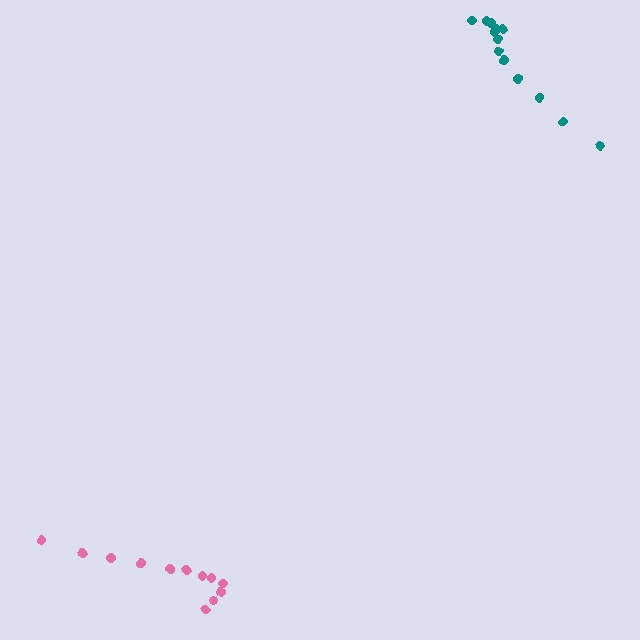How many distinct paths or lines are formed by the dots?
There are 2 distinct paths.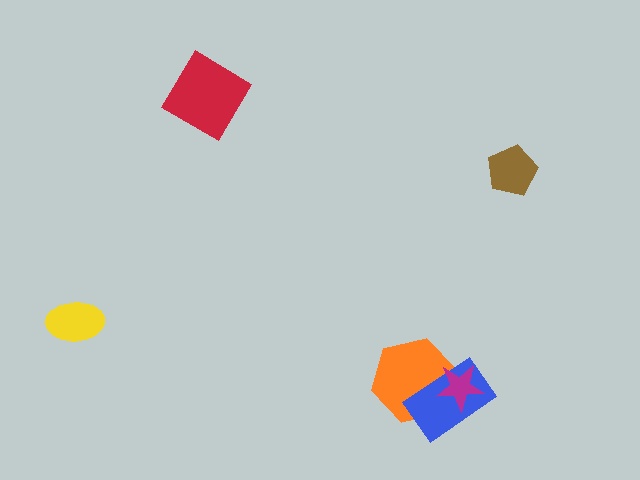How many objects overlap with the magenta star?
2 objects overlap with the magenta star.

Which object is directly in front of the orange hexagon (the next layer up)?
The blue rectangle is directly in front of the orange hexagon.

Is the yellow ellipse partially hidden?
No, no other shape covers it.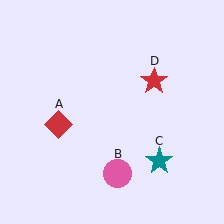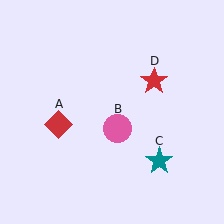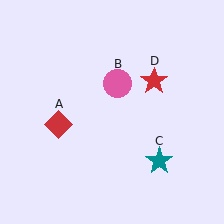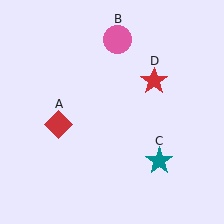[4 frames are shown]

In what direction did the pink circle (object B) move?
The pink circle (object B) moved up.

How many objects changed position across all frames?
1 object changed position: pink circle (object B).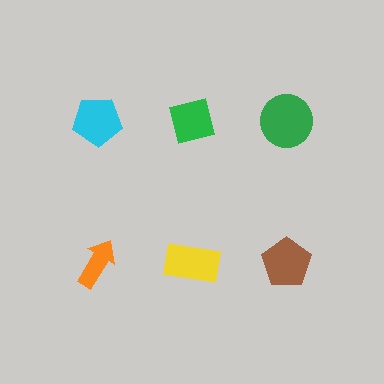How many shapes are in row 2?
3 shapes.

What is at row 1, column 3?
A green circle.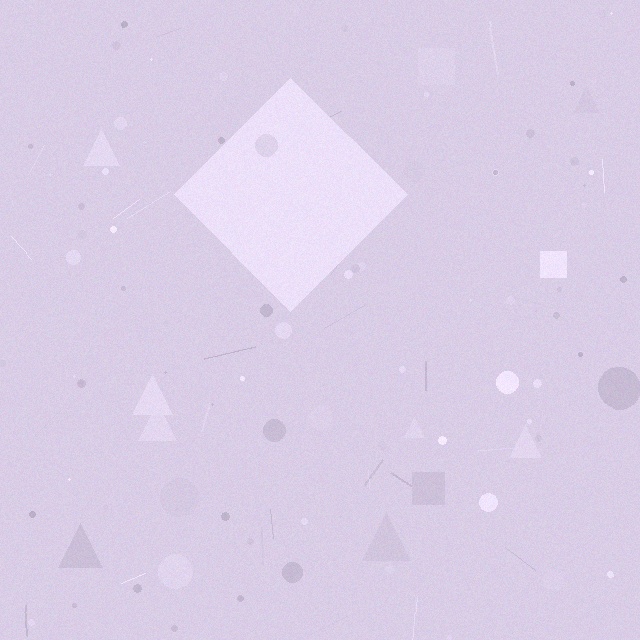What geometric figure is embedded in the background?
A diamond is embedded in the background.